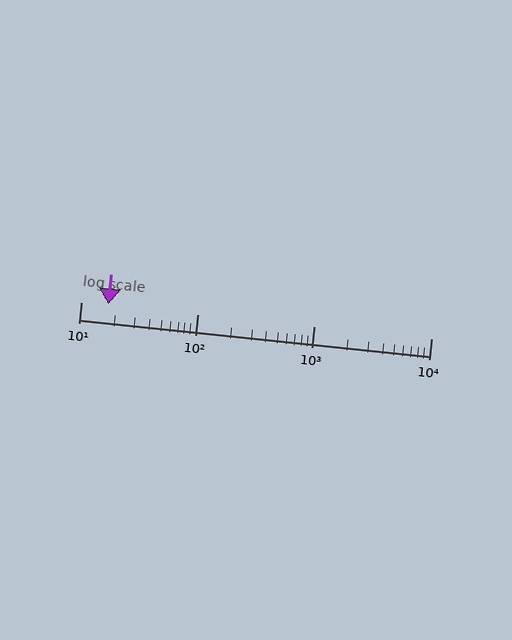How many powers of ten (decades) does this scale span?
The scale spans 3 decades, from 10 to 10000.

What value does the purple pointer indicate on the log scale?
The pointer indicates approximately 17.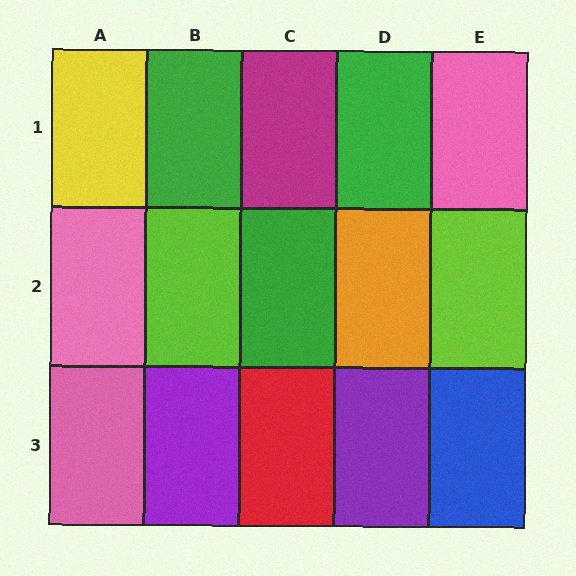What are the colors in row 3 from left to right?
Pink, purple, red, purple, blue.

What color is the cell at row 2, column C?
Green.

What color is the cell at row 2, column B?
Lime.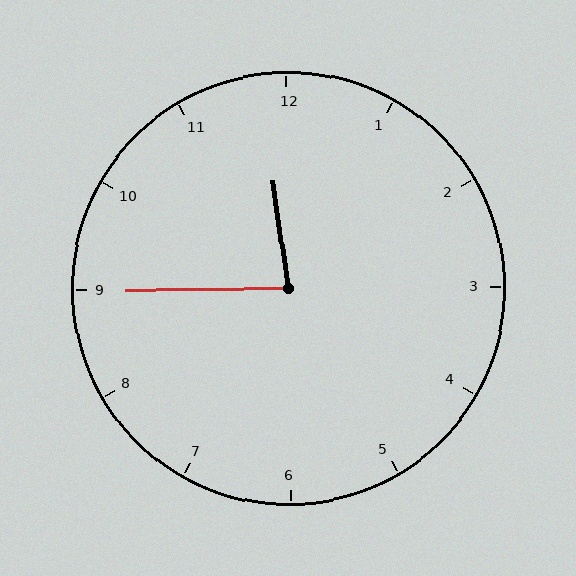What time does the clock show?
11:45.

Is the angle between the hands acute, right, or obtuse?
It is acute.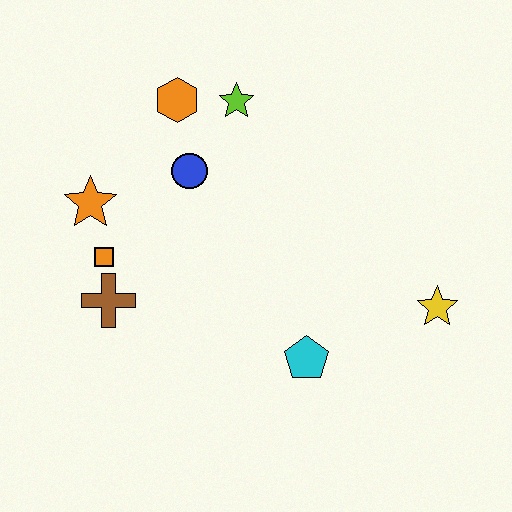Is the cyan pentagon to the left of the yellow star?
Yes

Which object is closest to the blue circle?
The orange hexagon is closest to the blue circle.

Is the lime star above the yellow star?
Yes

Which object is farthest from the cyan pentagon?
The orange hexagon is farthest from the cyan pentagon.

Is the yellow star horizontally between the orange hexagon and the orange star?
No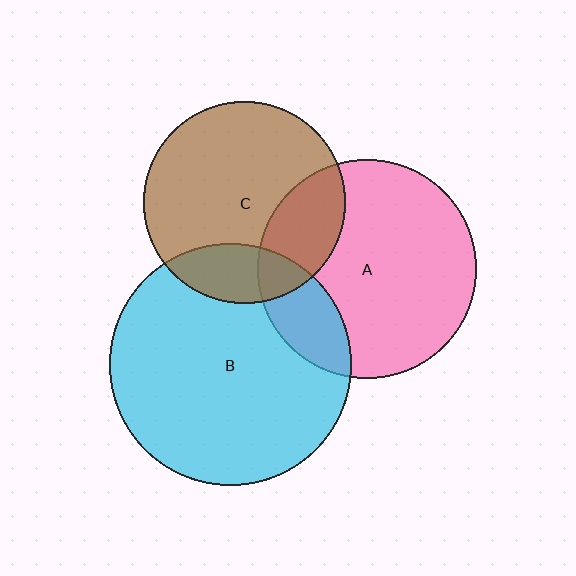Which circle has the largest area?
Circle B (cyan).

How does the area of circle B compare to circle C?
Approximately 1.4 times.